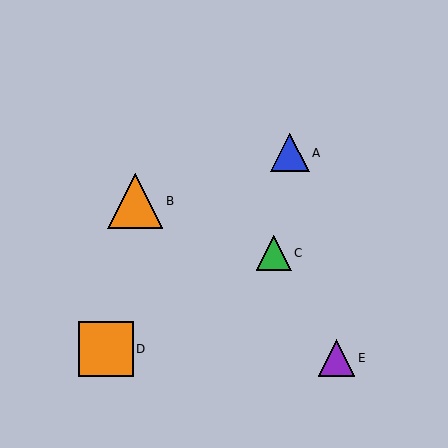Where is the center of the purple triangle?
The center of the purple triangle is at (337, 358).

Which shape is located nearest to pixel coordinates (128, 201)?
The orange triangle (labeled B) at (135, 201) is nearest to that location.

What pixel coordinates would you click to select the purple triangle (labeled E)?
Click at (337, 358) to select the purple triangle E.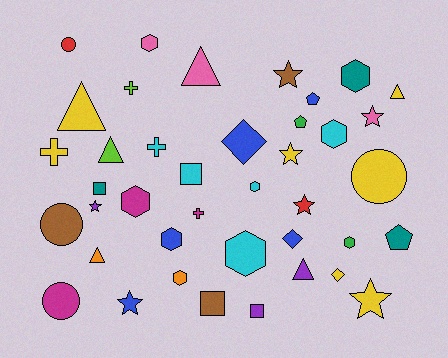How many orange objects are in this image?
There are 2 orange objects.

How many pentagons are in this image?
There are 3 pentagons.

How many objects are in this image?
There are 40 objects.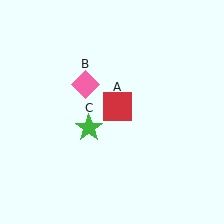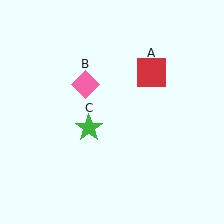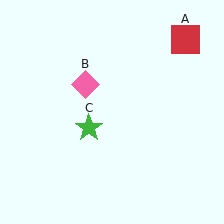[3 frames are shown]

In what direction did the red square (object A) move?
The red square (object A) moved up and to the right.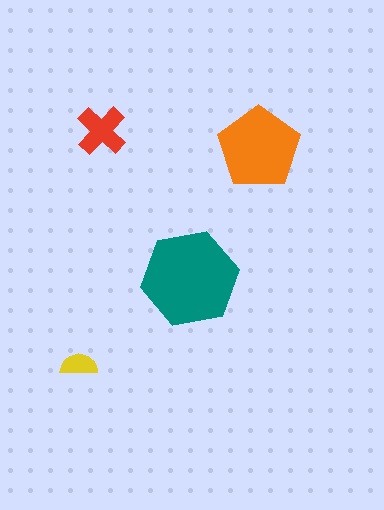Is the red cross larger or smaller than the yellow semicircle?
Larger.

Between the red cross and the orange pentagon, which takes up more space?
The orange pentagon.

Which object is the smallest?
The yellow semicircle.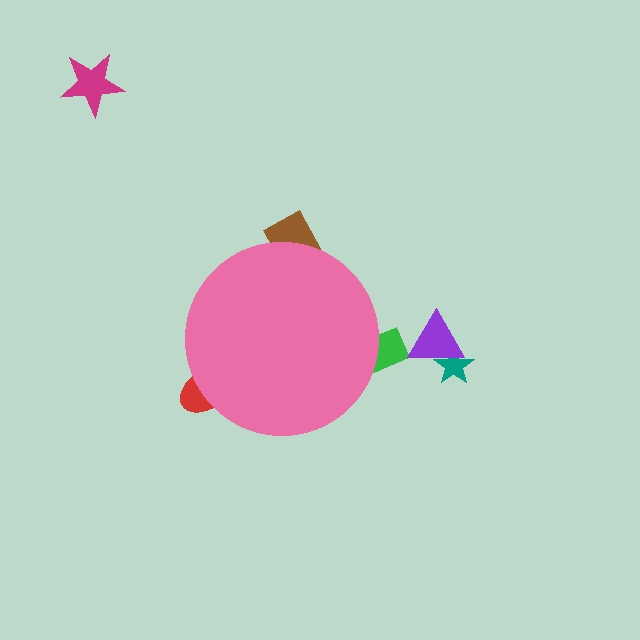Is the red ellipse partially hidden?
Yes, the red ellipse is partially hidden behind the pink circle.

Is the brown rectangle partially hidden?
Yes, the brown rectangle is partially hidden behind the pink circle.